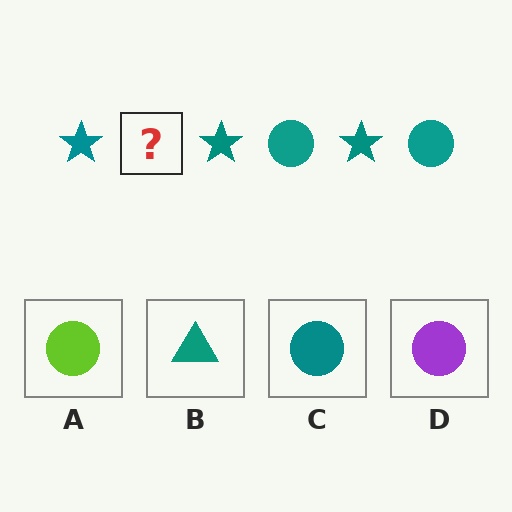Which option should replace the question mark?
Option C.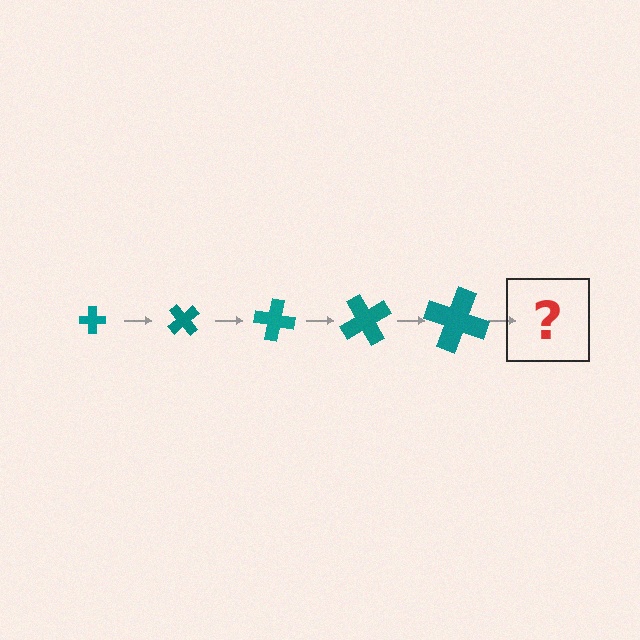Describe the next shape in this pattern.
It should be a cross, larger than the previous one and rotated 250 degrees from the start.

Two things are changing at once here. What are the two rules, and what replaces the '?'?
The two rules are that the cross grows larger each step and it rotates 50 degrees each step. The '?' should be a cross, larger than the previous one and rotated 250 degrees from the start.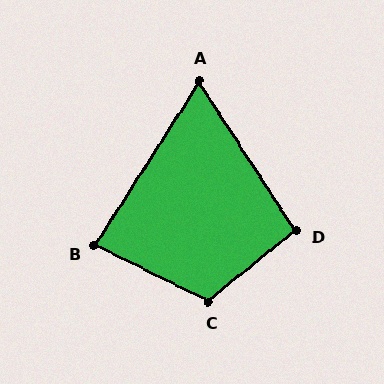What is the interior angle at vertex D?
Approximately 96 degrees (obtuse).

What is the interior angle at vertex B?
Approximately 84 degrees (acute).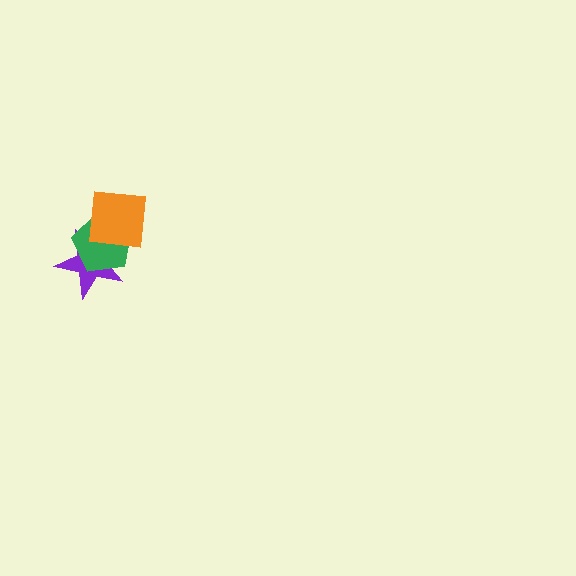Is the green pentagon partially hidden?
Yes, it is partially covered by another shape.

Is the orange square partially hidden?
No, no other shape covers it.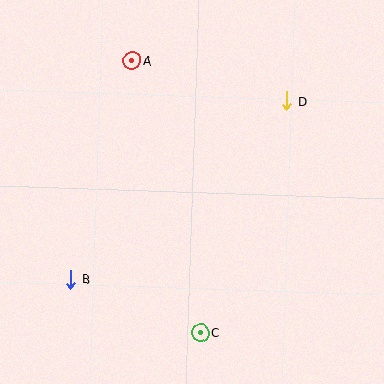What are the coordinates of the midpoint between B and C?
The midpoint between B and C is at (135, 306).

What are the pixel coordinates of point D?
Point D is at (287, 101).